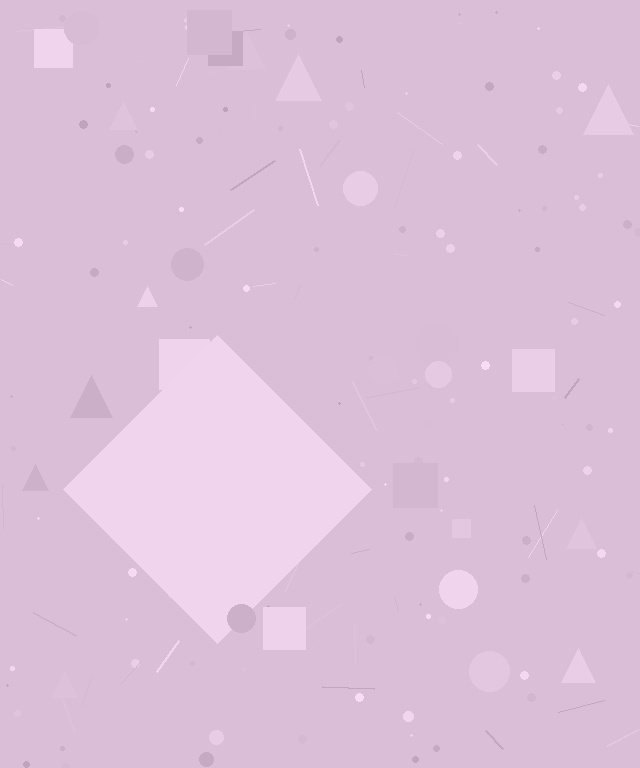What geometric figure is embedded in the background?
A diamond is embedded in the background.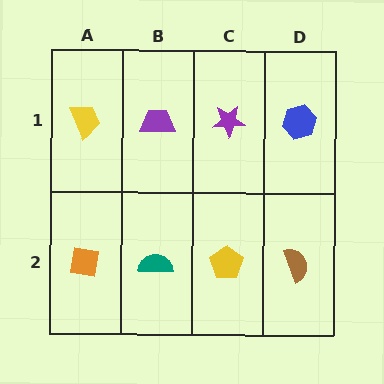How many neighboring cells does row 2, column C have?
3.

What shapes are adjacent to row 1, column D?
A brown semicircle (row 2, column D), a purple star (row 1, column C).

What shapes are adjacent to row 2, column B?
A purple trapezoid (row 1, column B), an orange square (row 2, column A), a yellow pentagon (row 2, column C).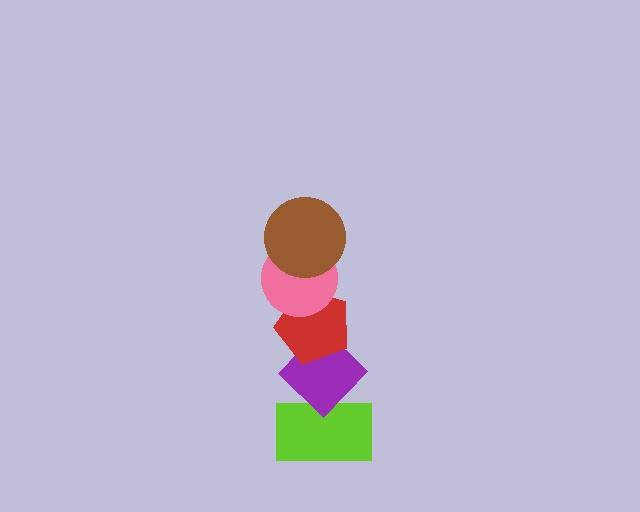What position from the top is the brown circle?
The brown circle is 1st from the top.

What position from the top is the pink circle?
The pink circle is 2nd from the top.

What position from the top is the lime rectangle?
The lime rectangle is 5th from the top.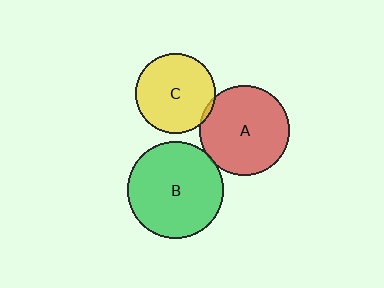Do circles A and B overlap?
Yes.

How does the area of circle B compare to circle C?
Approximately 1.5 times.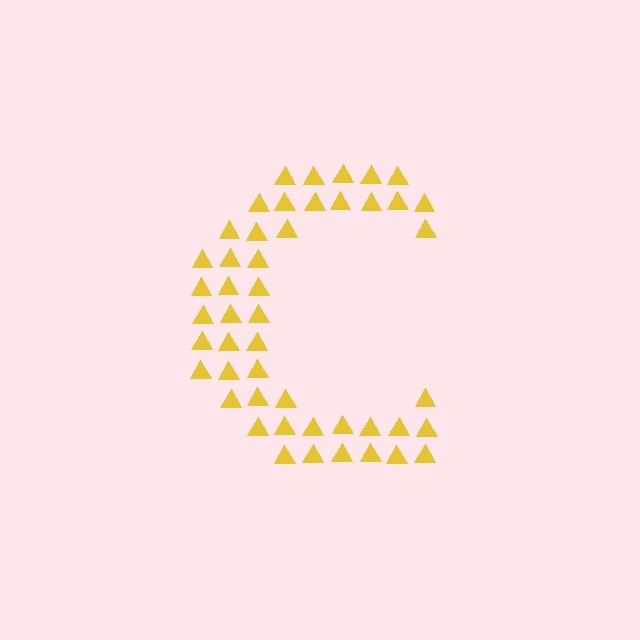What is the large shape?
The large shape is the letter C.